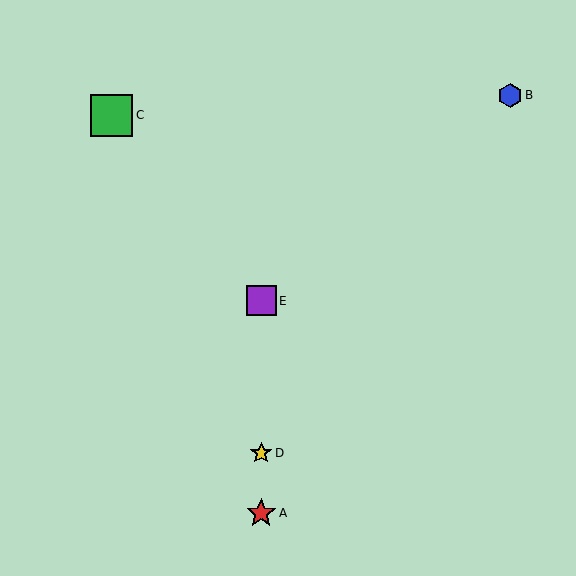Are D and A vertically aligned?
Yes, both are at x≈261.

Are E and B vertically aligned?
No, E is at x≈261 and B is at x≈510.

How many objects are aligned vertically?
3 objects (A, D, E) are aligned vertically.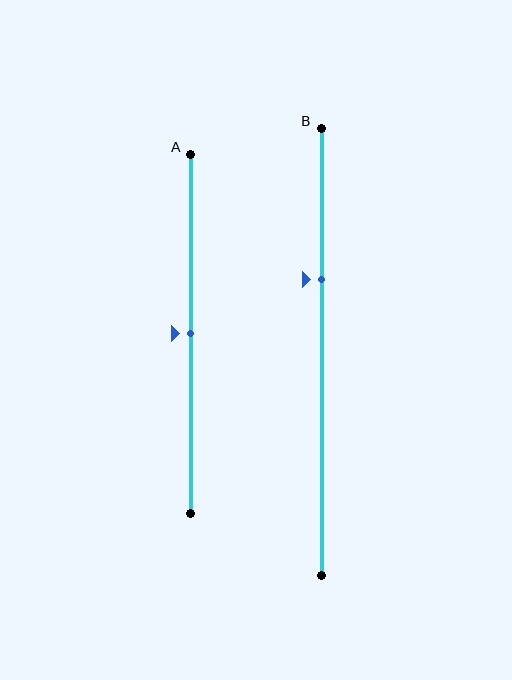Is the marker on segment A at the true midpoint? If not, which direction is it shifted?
Yes, the marker on segment A is at the true midpoint.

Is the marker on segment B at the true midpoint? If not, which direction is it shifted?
No, the marker on segment B is shifted upward by about 16% of the segment length.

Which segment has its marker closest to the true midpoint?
Segment A has its marker closest to the true midpoint.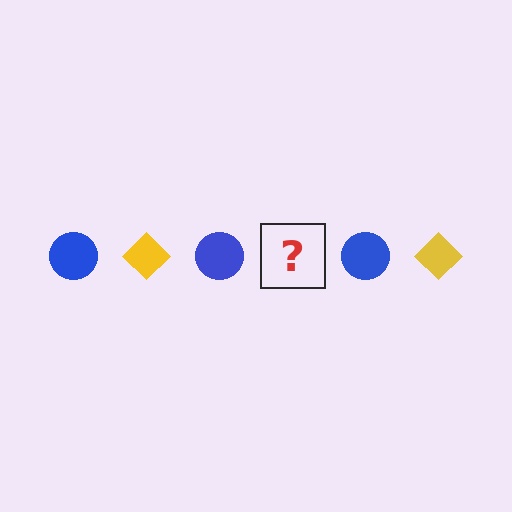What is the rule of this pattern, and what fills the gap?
The rule is that the pattern alternates between blue circle and yellow diamond. The gap should be filled with a yellow diamond.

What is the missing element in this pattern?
The missing element is a yellow diamond.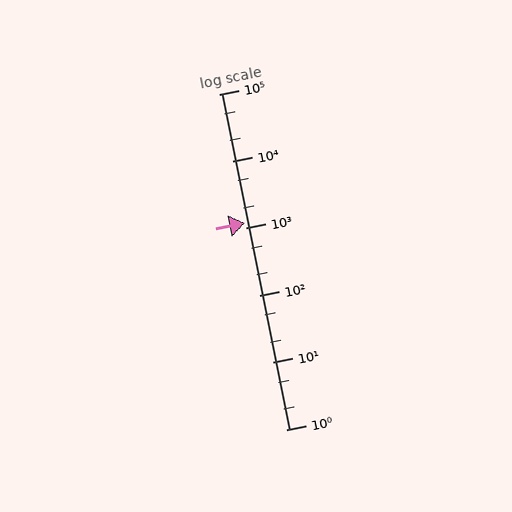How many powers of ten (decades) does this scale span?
The scale spans 5 decades, from 1 to 100000.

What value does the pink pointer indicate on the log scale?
The pointer indicates approximately 1200.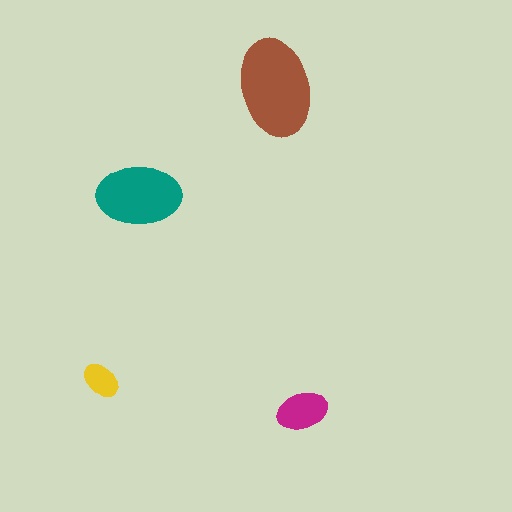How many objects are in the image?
There are 4 objects in the image.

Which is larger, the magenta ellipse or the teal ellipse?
The teal one.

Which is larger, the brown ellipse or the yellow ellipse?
The brown one.